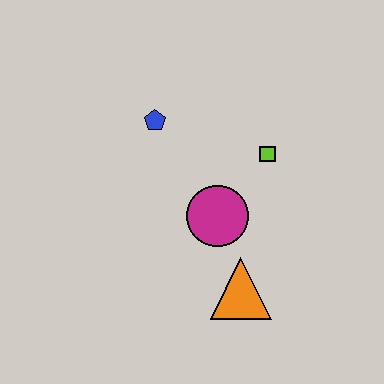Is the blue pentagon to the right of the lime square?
No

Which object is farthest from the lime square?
The orange triangle is farthest from the lime square.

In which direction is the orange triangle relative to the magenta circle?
The orange triangle is below the magenta circle.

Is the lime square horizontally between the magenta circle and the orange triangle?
No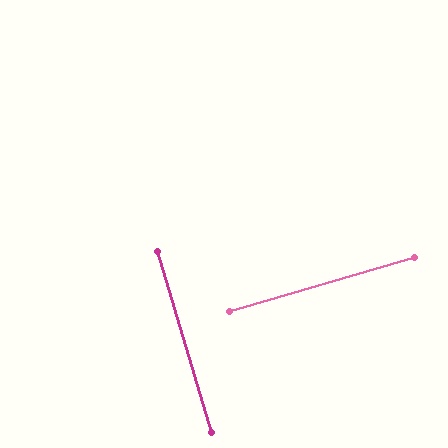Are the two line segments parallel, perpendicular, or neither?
Perpendicular — they meet at approximately 90°.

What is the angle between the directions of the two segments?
Approximately 90 degrees.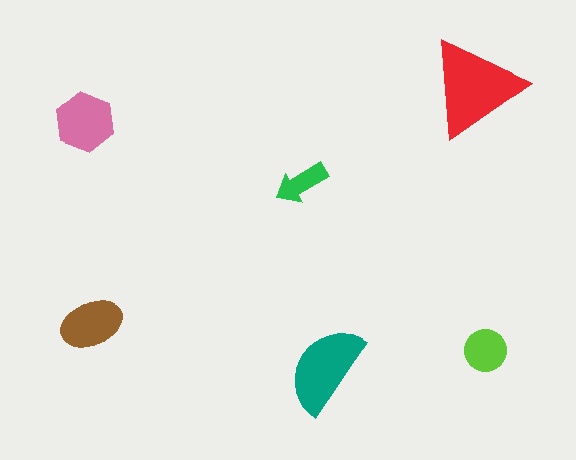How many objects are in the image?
There are 6 objects in the image.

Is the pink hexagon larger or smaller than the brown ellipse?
Larger.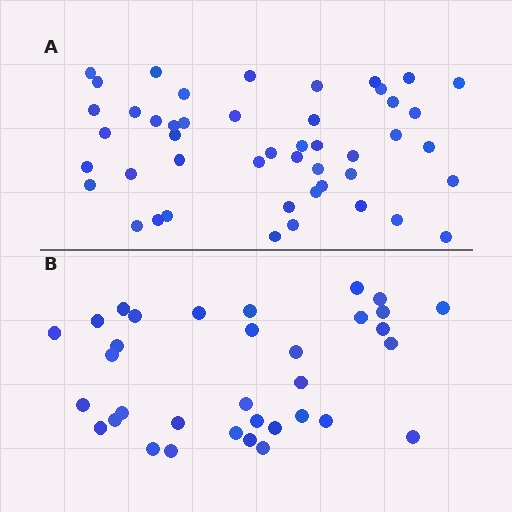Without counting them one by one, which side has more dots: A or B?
Region A (the top region) has more dots.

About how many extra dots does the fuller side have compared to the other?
Region A has approximately 15 more dots than region B.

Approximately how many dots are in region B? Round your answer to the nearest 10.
About 30 dots. (The exact count is 34, which rounds to 30.)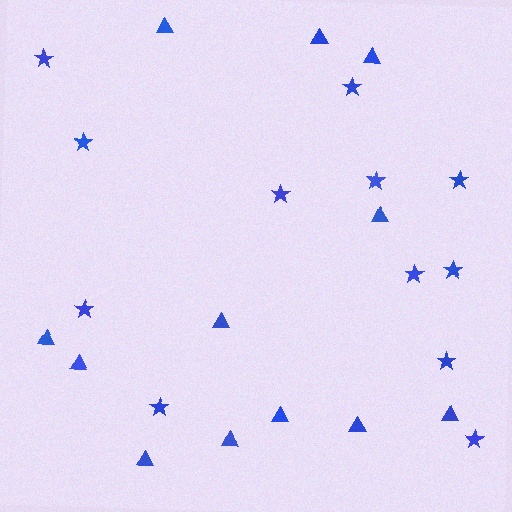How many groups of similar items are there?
There are 2 groups: one group of triangles (12) and one group of stars (12).